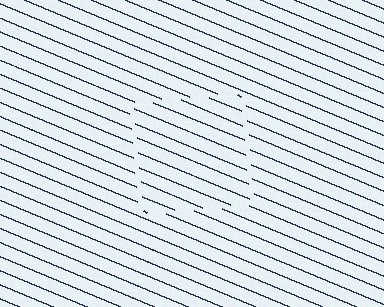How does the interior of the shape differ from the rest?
The interior of the shape contains the same grating, shifted by half a period — the contour is defined by the phase discontinuity where line-ends from the inner and outer gratings abut.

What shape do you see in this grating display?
An illusory square. The interior of the shape contains the same grating, shifted by half a period — the contour is defined by the phase discontinuity where line-ends from the inner and outer gratings abut.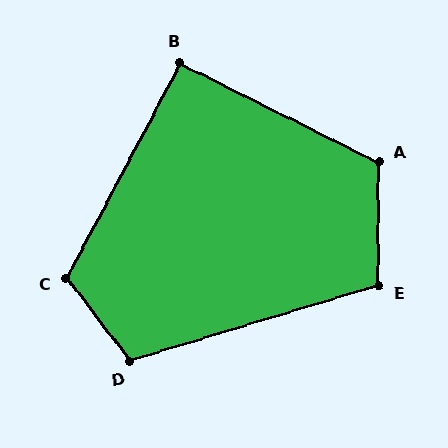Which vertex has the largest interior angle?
A, at approximately 116 degrees.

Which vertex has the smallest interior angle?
B, at approximately 92 degrees.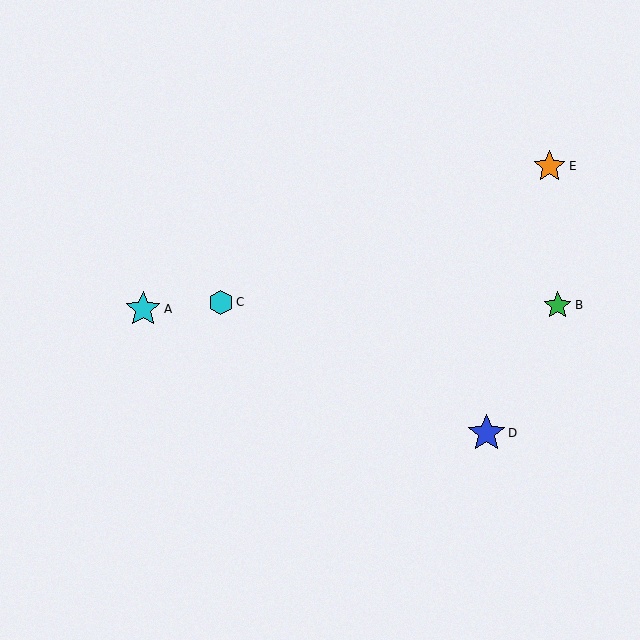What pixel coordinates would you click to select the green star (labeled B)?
Click at (558, 305) to select the green star B.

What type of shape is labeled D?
Shape D is a blue star.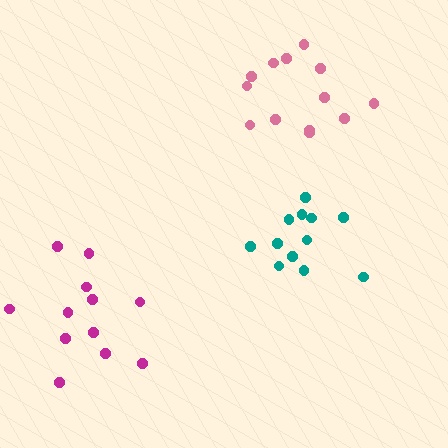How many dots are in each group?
Group 1: 13 dots, Group 2: 12 dots, Group 3: 13 dots (38 total).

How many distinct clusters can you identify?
There are 3 distinct clusters.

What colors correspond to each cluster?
The clusters are colored: pink, teal, magenta.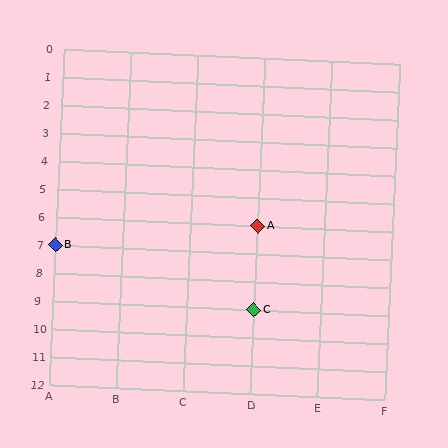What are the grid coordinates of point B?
Point B is at grid coordinates (A, 7).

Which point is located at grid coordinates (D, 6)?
Point A is at (D, 6).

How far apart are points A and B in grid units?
Points A and B are 3 columns and 1 row apart (about 3.2 grid units diagonally).